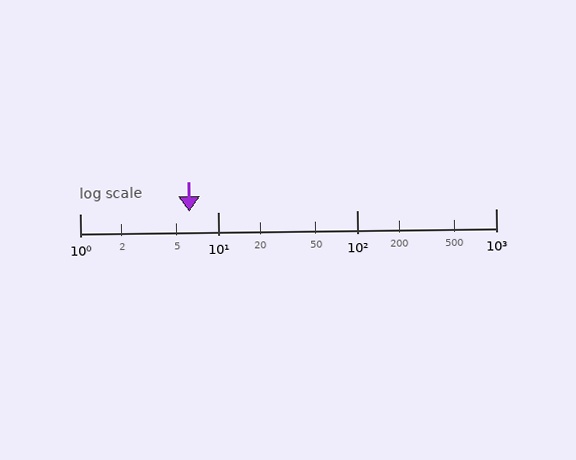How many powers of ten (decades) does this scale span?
The scale spans 3 decades, from 1 to 1000.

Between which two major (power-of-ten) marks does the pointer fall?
The pointer is between 1 and 10.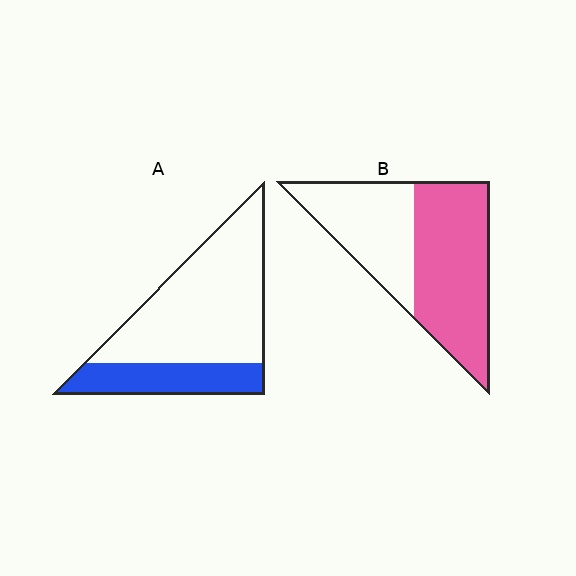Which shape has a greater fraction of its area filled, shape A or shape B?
Shape B.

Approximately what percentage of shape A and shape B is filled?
A is approximately 30% and B is approximately 60%.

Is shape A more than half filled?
No.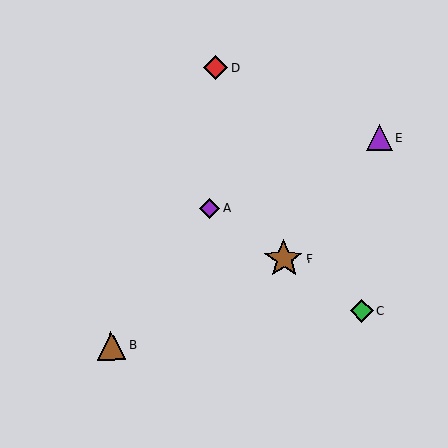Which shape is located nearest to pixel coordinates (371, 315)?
The green diamond (labeled C) at (362, 311) is nearest to that location.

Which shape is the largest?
The brown star (labeled F) is the largest.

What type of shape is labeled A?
Shape A is a purple diamond.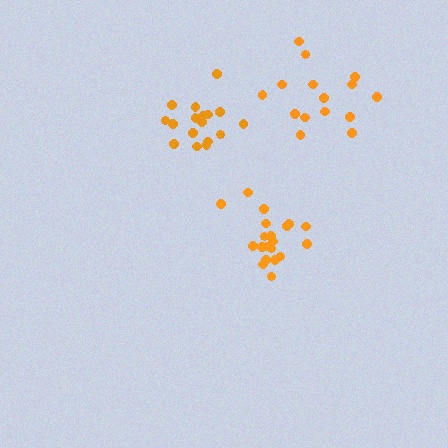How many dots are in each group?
Group 1: 20 dots, Group 2: 15 dots, Group 3: 17 dots (52 total).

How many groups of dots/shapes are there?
There are 3 groups.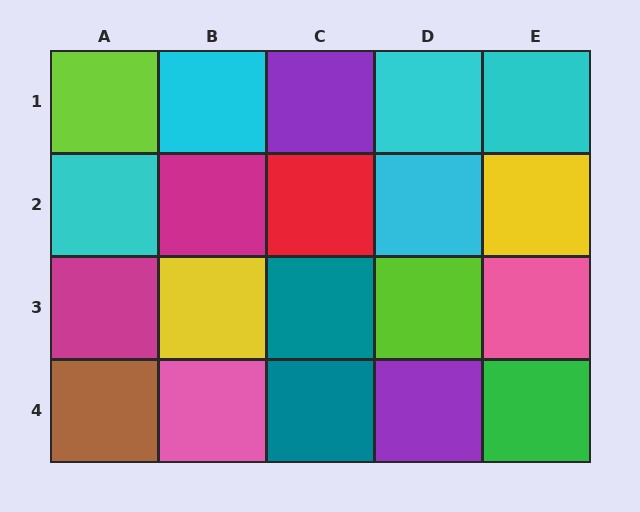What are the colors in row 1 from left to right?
Lime, cyan, purple, cyan, cyan.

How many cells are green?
1 cell is green.